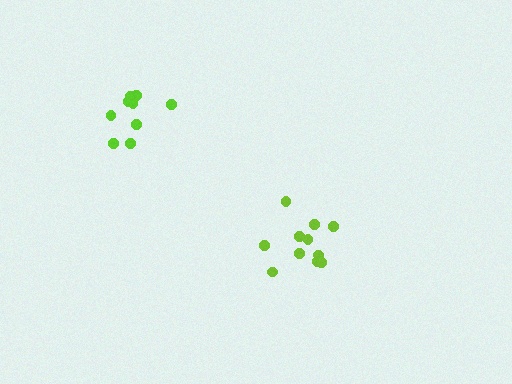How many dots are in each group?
Group 1: 11 dots, Group 2: 9 dots (20 total).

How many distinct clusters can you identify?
There are 2 distinct clusters.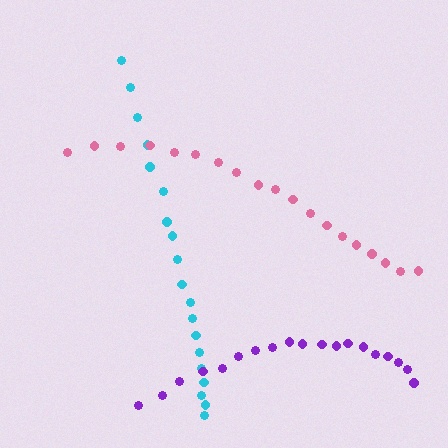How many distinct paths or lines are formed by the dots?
There are 3 distinct paths.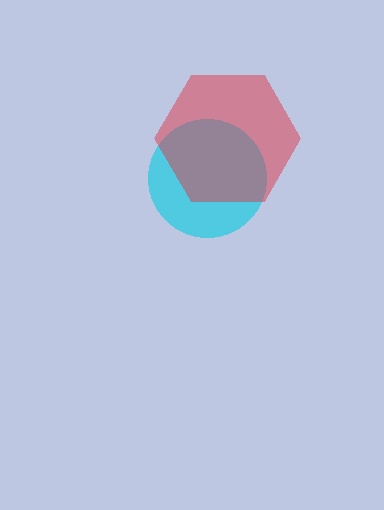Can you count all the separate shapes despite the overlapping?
Yes, there are 2 separate shapes.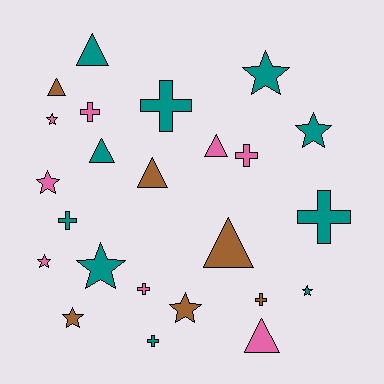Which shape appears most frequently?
Star, with 9 objects.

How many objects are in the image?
There are 24 objects.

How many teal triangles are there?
There are 2 teal triangles.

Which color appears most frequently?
Teal, with 10 objects.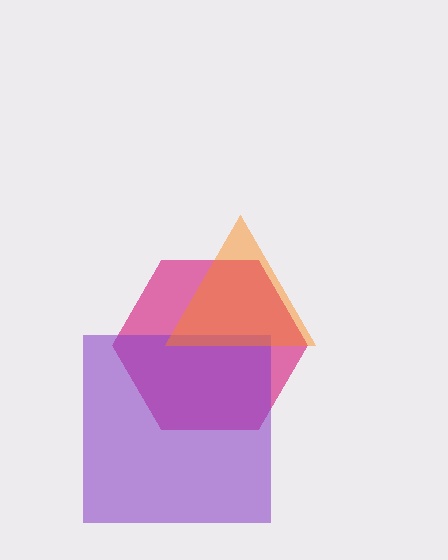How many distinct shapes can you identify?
There are 3 distinct shapes: a magenta hexagon, a purple square, an orange triangle.